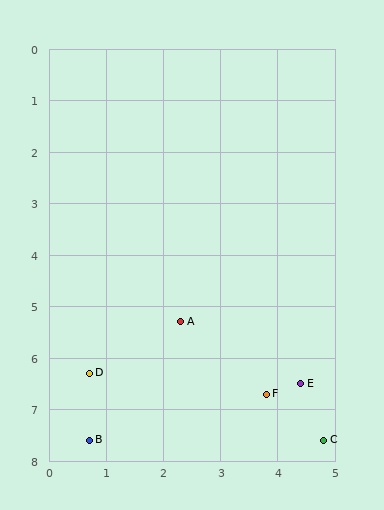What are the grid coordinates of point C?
Point C is at approximately (4.8, 7.6).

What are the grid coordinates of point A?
Point A is at approximately (2.3, 5.3).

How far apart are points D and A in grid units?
Points D and A are about 1.9 grid units apart.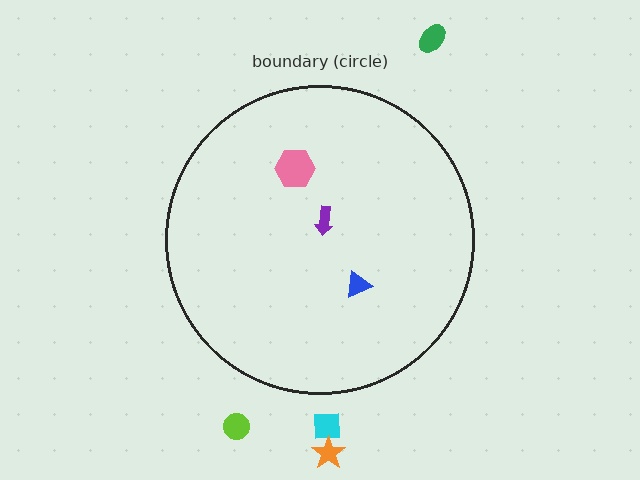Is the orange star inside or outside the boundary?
Outside.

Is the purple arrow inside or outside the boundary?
Inside.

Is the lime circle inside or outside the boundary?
Outside.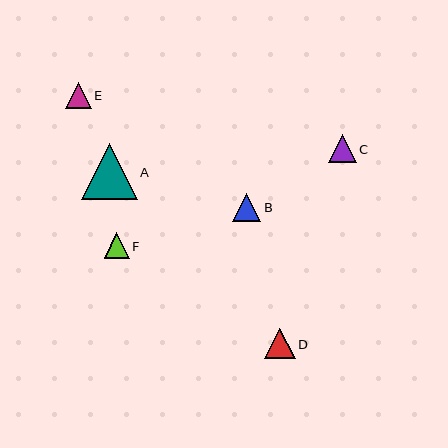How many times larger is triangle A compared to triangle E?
Triangle A is approximately 2.2 times the size of triangle E.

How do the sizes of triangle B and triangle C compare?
Triangle B and triangle C are approximately the same size.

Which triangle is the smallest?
Triangle F is the smallest with a size of approximately 25 pixels.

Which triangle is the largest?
Triangle A is the largest with a size of approximately 56 pixels.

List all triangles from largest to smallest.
From largest to smallest: A, D, B, C, E, F.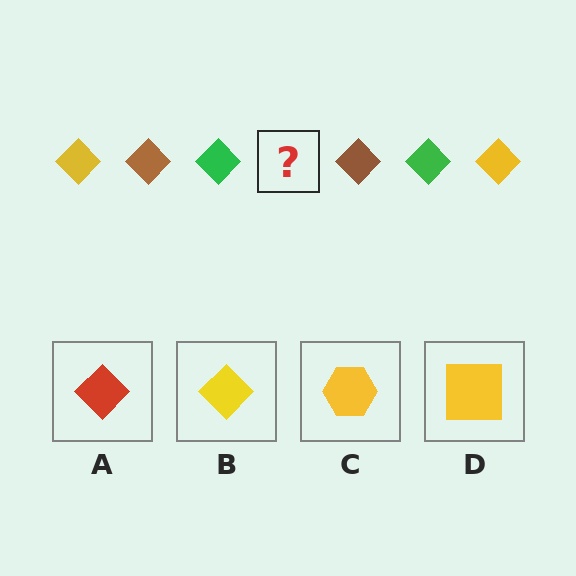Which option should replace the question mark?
Option B.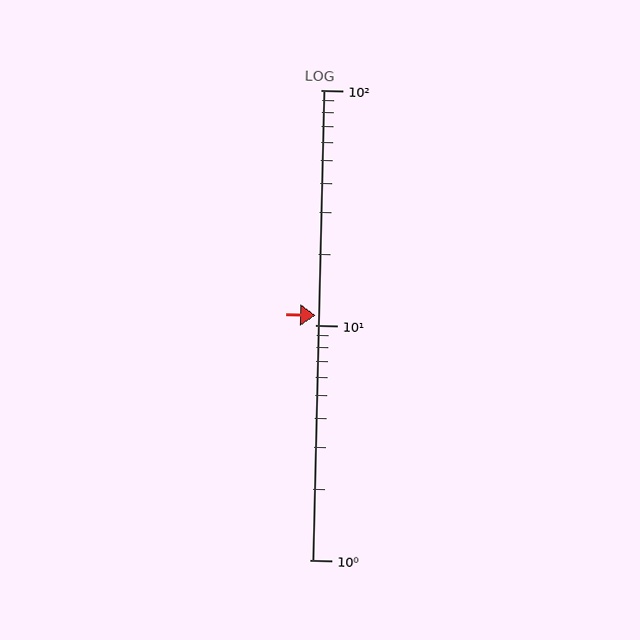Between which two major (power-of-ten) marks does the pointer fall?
The pointer is between 10 and 100.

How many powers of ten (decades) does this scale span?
The scale spans 2 decades, from 1 to 100.